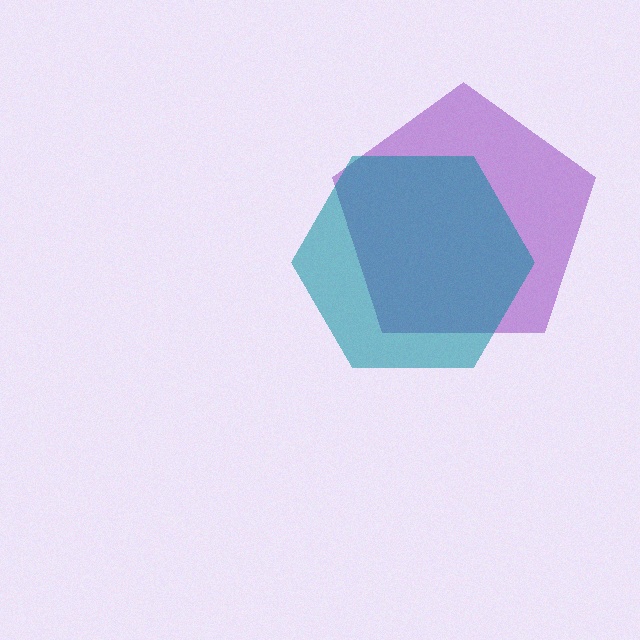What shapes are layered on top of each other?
The layered shapes are: a purple pentagon, a teal hexagon.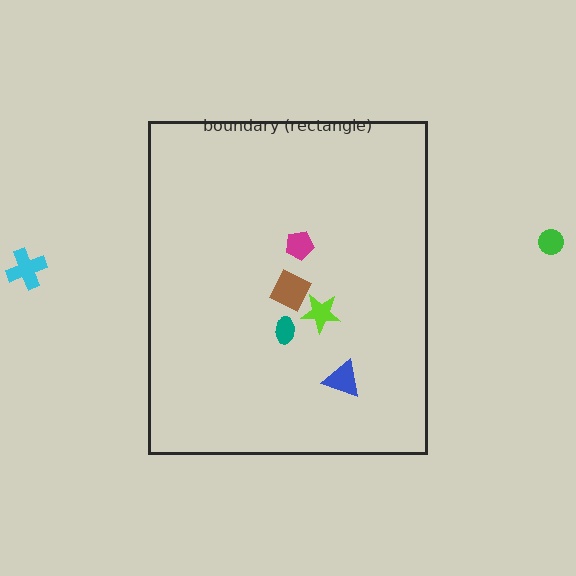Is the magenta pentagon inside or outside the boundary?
Inside.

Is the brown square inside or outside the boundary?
Inside.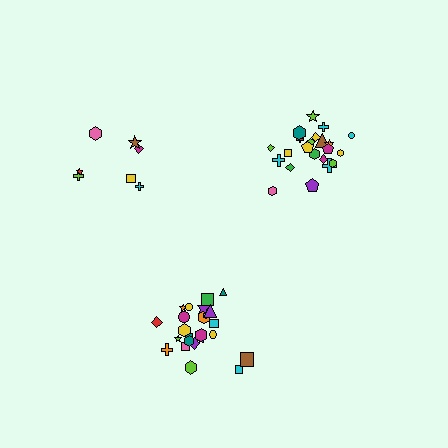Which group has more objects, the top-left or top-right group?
The top-right group.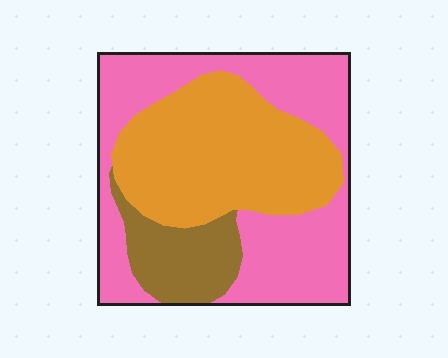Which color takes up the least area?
Brown, at roughly 15%.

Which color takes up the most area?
Pink, at roughly 45%.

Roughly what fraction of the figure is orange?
Orange covers about 40% of the figure.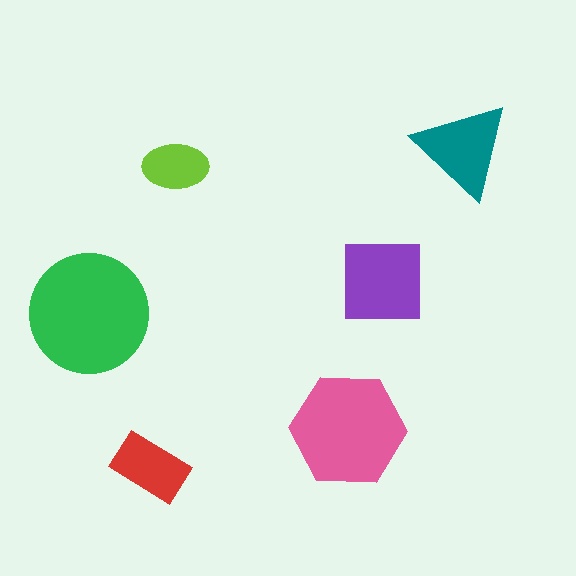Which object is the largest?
The green circle.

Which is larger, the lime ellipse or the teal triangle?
The teal triangle.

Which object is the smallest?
The lime ellipse.